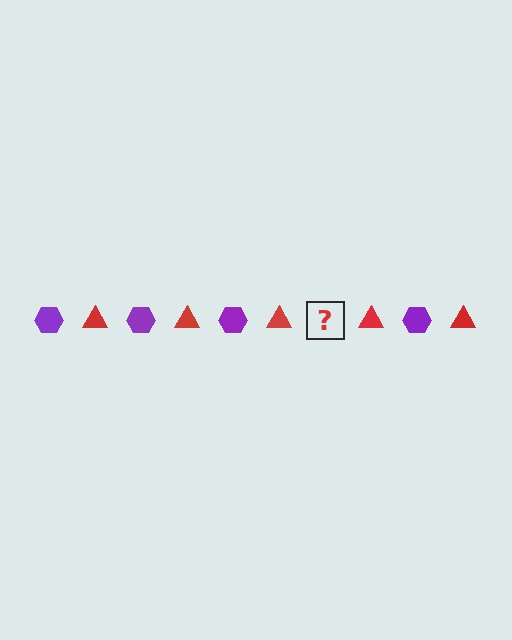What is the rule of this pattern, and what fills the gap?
The rule is that the pattern alternates between purple hexagon and red triangle. The gap should be filled with a purple hexagon.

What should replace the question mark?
The question mark should be replaced with a purple hexagon.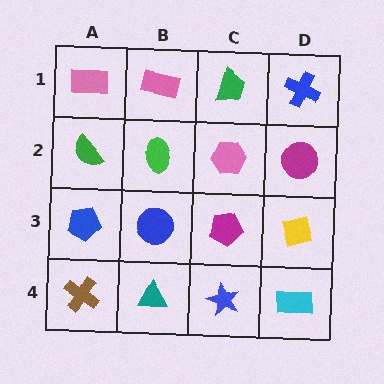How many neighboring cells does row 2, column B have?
4.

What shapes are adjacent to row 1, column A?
A green semicircle (row 2, column A), a pink rectangle (row 1, column B).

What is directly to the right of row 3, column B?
A magenta pentagon.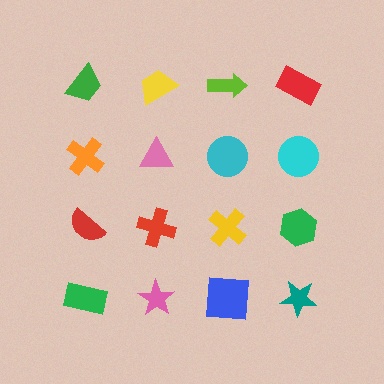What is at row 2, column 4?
A cyan circle.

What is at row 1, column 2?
A yellow trapezoid.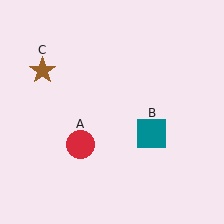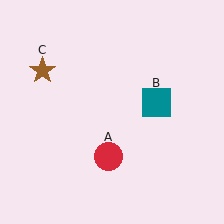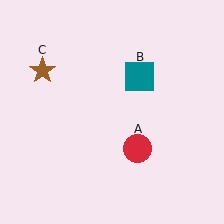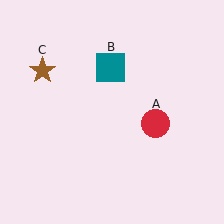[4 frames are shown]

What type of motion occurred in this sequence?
The red circle (object A), teal square (object B) rotated counterclockwise around the center of the scene.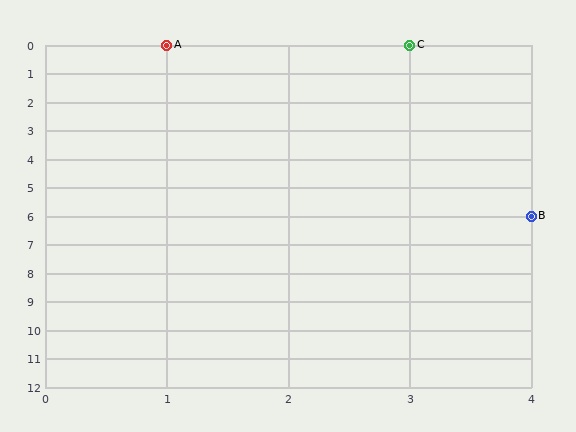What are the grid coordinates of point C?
Point C is at grid coordinates (3, 0).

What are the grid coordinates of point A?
Point A is at grid coordinates (1, 0).